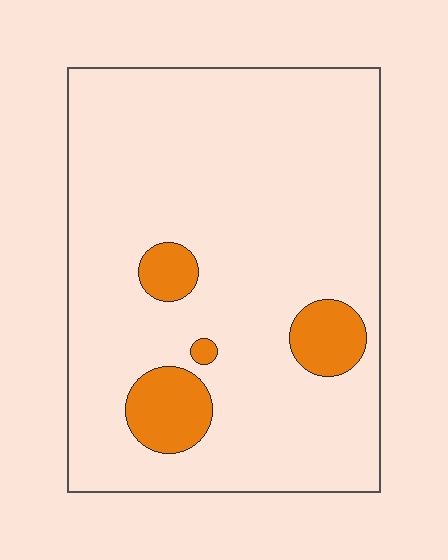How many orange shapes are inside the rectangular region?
4.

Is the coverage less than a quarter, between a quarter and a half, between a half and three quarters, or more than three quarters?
Less than a quarter.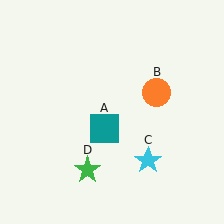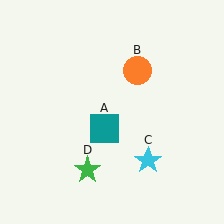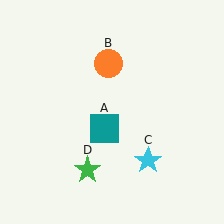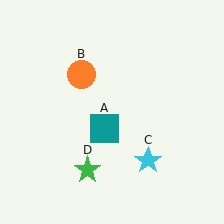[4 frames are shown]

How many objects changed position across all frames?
1 object changed position: orange circle (object B).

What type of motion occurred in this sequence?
The orange circle (object B) rotated counterclockwise around the center of the scene.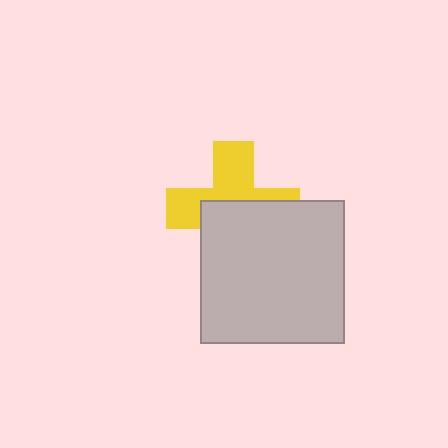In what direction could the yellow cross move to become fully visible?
The yellow cross could move up. That would shift it out from behind the light gray square entirely.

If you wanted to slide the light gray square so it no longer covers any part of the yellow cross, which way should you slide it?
Slide it down — that is the most direct way to separate the two shapes.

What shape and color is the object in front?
The object in front is a light gray square.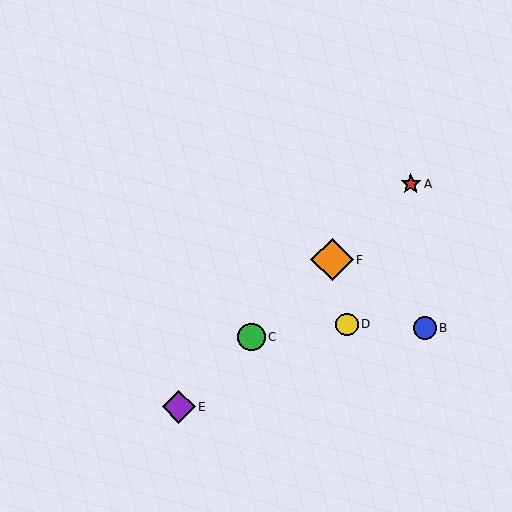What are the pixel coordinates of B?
Object B is at (425, 328).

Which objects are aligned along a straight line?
Objects A, C, E, F are aligned along a straight line.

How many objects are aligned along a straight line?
4 objects (A, C, E, F) are aligned along a straight line.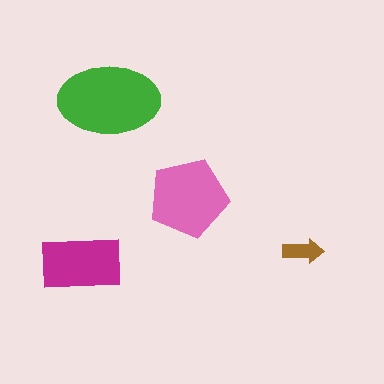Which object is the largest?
The green ellipse.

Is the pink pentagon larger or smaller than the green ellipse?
Smaller.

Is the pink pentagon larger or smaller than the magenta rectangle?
Larger.